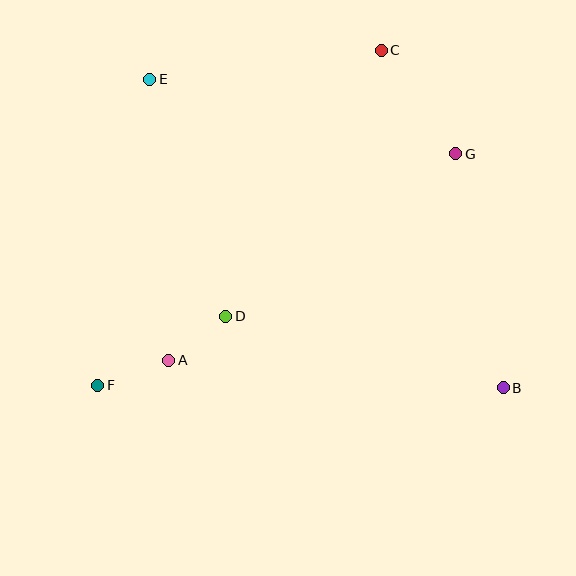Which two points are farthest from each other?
Points B and E are farthest from each other.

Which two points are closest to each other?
Points A and D are closest to each other.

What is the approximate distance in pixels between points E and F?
The distance between E and F is approximately 310 pixels.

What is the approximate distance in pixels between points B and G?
The distance between B and G is approximately 239 pixels.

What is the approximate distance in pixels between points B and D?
The distance between B and D is approximately 287 pixels.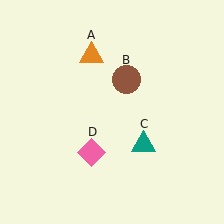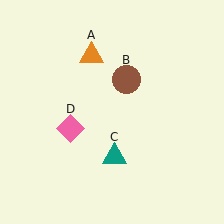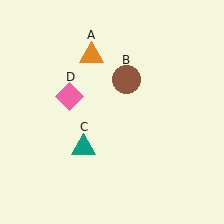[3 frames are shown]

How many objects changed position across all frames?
2 objects changed position: teal triangle (object C), pink diamond (object D).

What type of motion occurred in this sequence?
The teal triangle (object C), pink diamond (object D) rotated clockwise around the center of the scene.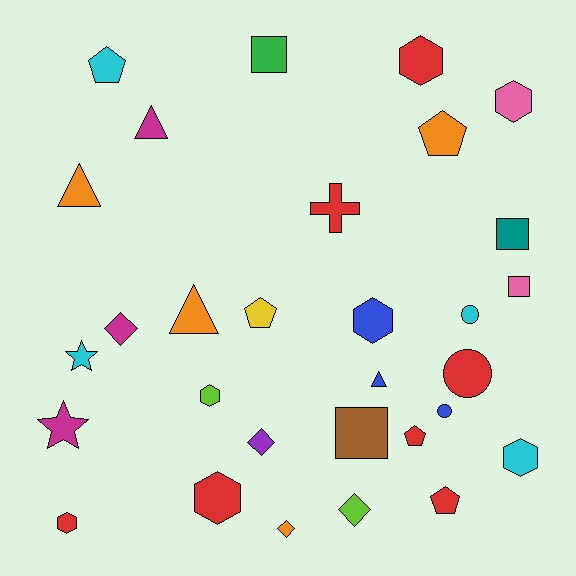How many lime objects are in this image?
There are 2 lime objects.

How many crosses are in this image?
There is 1 cross.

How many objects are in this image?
There are 30 objects.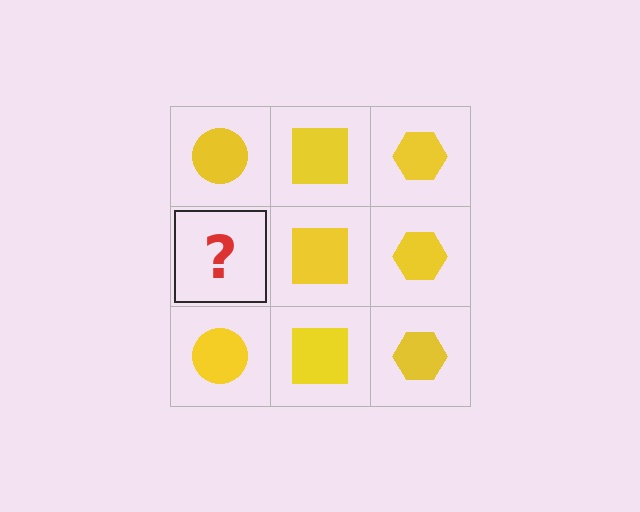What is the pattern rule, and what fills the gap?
The rule is that each column has a consistent shape. The gap should be filled with a yellow circle.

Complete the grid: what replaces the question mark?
The question mark should be replaced with a yellow circle.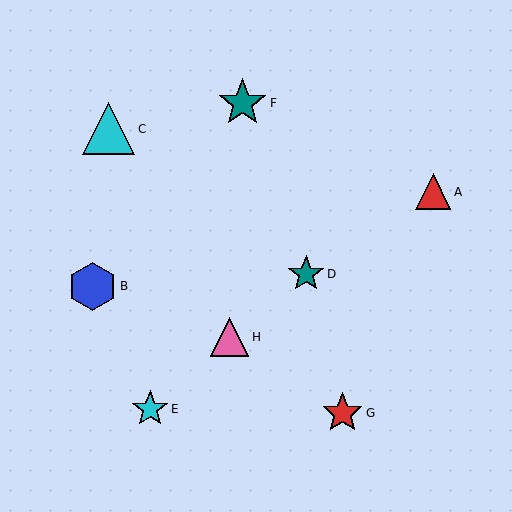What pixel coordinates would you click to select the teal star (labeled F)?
Click at (242, 103) to select the teal star F.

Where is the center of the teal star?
The center of the teal star is at (242, 103).